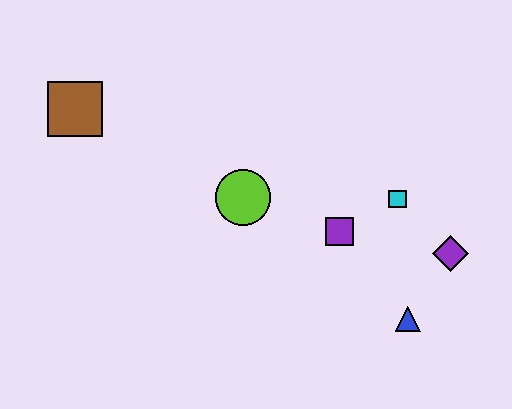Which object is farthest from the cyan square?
The brown square is farthest from the cyan square.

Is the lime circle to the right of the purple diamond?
No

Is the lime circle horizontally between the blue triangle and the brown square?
Yes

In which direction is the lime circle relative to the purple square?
The lime circle is to the left of the purple square.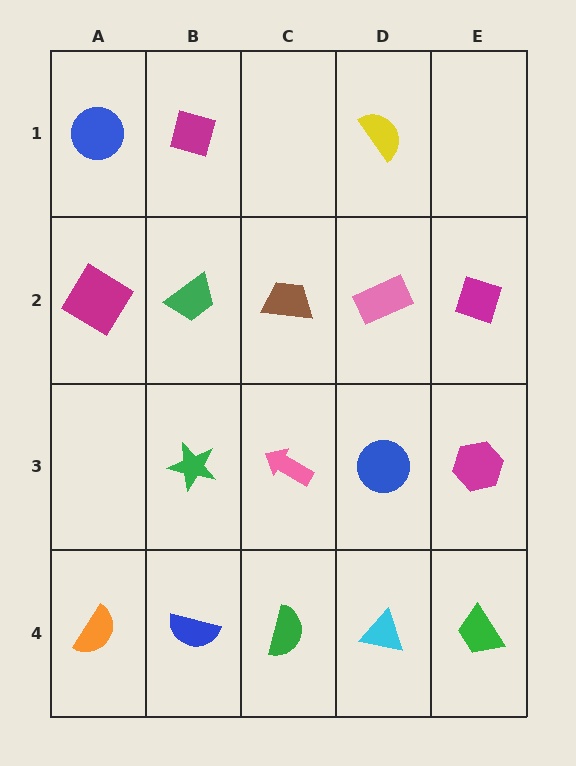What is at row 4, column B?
A blue semicircle.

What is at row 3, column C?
A pink arrow.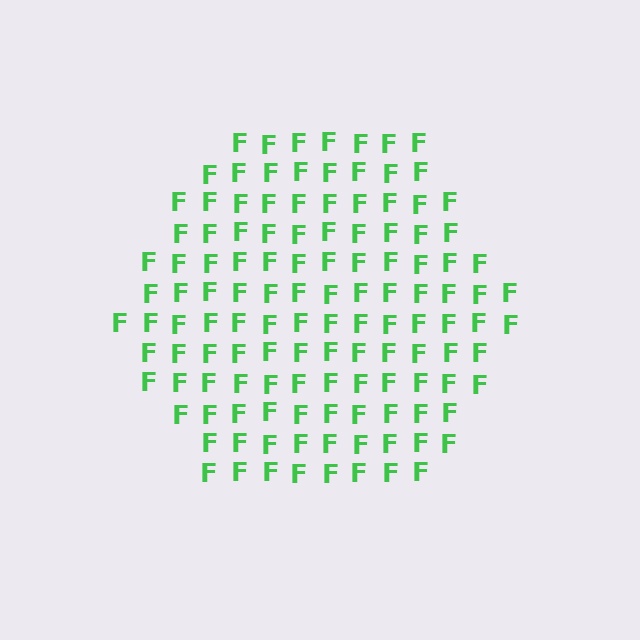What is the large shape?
The large shape is a hexagon.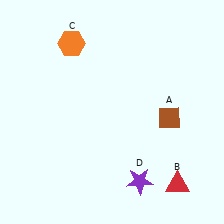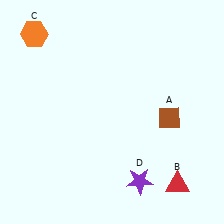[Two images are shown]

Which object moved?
The orange hexagon (C) moved left.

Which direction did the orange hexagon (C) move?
The orange hexagon (C) moved left.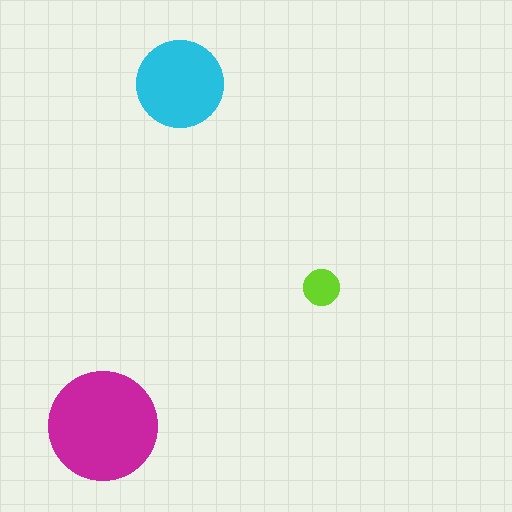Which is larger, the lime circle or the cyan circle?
The cyan one.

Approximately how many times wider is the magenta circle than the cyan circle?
About 1.5 times wider.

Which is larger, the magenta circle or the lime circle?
The magenta one.